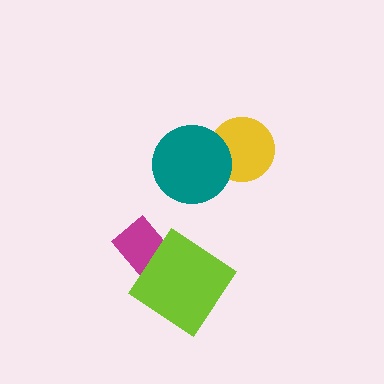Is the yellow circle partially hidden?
Yes, it is partially covered by another shape.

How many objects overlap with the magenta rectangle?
1 object overlaps with the magenta rectangle.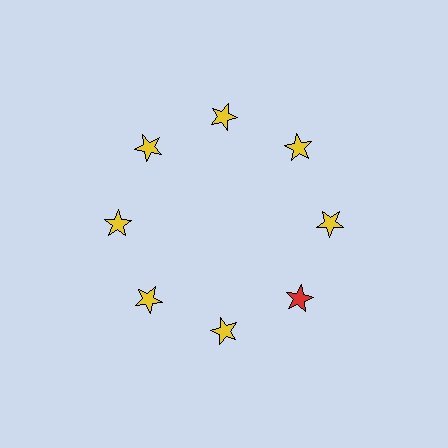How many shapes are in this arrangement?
There are 8 shapes arranged in a ring pattern.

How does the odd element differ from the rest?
It has a different color: red instead of yellow.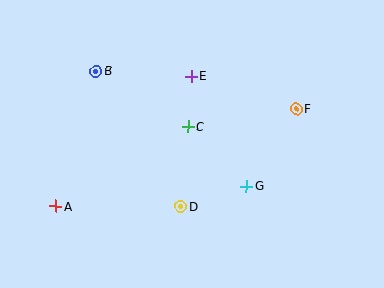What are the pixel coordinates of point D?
Point D is at (181, 206).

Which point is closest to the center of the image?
Point C at (188, 127) is closest to the center.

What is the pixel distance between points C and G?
The distance between C and G is 83 pixels.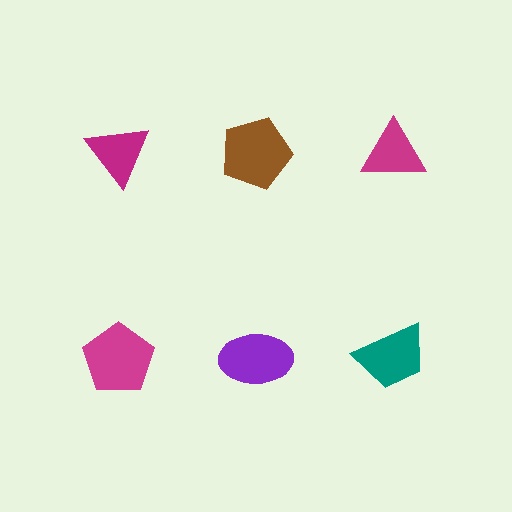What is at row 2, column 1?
A magenta pentagon.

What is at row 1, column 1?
A magenta triangle.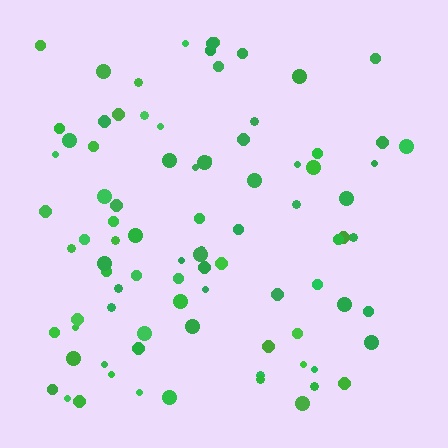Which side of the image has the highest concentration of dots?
The left.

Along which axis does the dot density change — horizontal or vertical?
Horizontal.